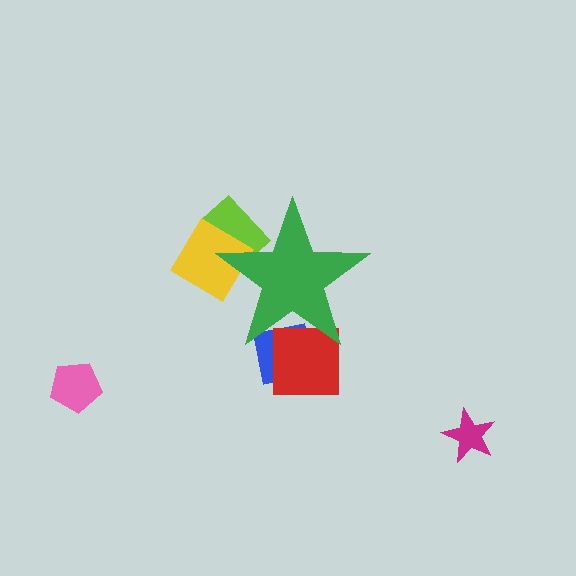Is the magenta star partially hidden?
No, the magenta star is fully visible.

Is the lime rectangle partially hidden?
Yes, the lime rectangle is partially hidden behind the green star.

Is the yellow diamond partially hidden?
Yes, the yellow diamond is partially hidden behind the green star.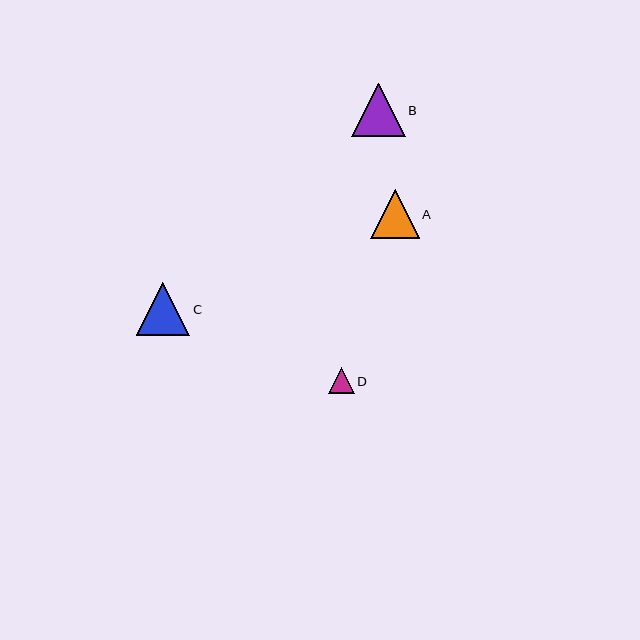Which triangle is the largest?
Triangle B is the largest with a size of approximately 54 pixels.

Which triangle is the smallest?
Triangle D is the smallest with a size of approximately 26 pixels.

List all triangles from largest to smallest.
From largest to smallest: B, C, A, D.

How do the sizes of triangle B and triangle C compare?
Triangle B and triangle C are approximately the same size.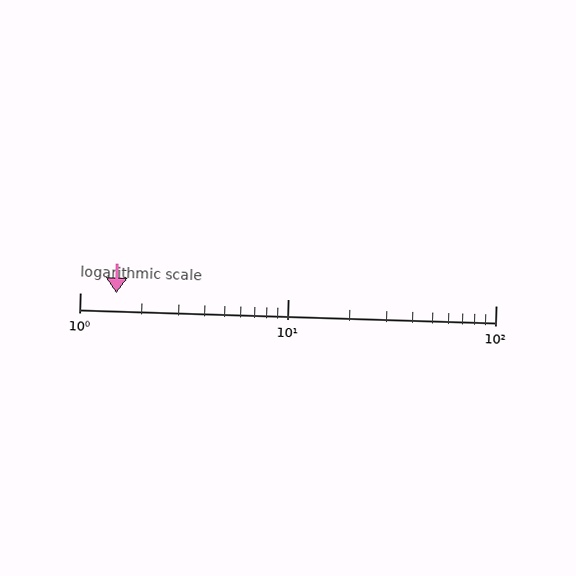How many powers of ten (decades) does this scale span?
The scale spans 2 decades, from 1 to 100.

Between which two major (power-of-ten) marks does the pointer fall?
The pointer is between 1 and 10.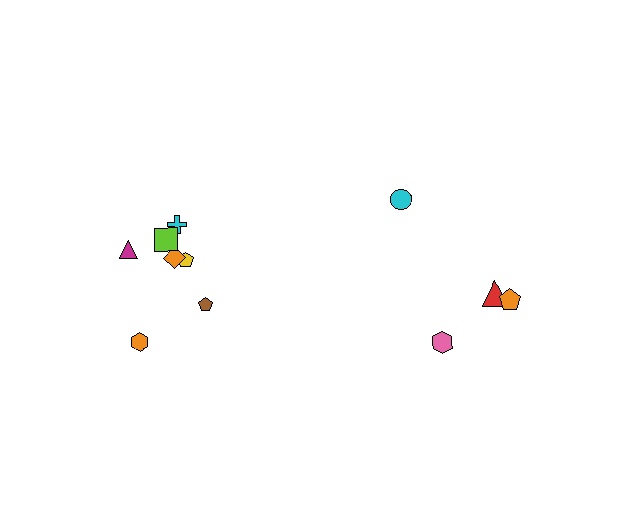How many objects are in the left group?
There are 7 objects.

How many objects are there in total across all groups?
There are 11 objects.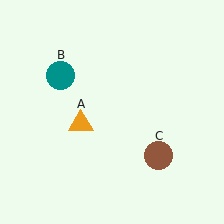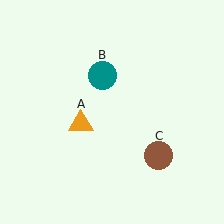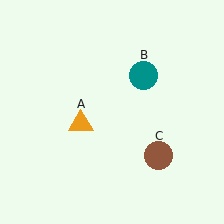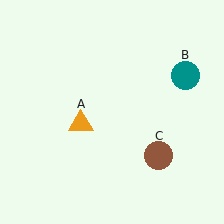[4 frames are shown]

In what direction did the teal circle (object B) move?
The teal circle (object B) moved right.